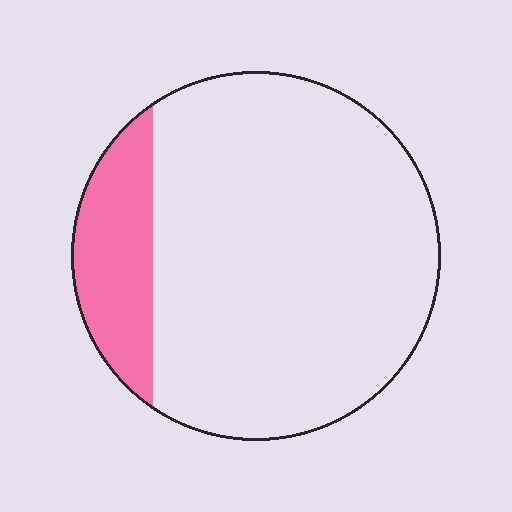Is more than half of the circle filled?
No.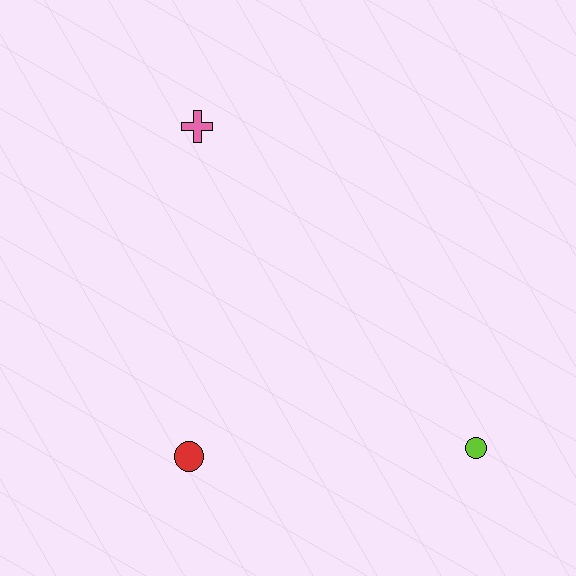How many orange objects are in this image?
There are no orange objects.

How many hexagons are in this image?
There are no hexagons.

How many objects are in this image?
There are 3 objects.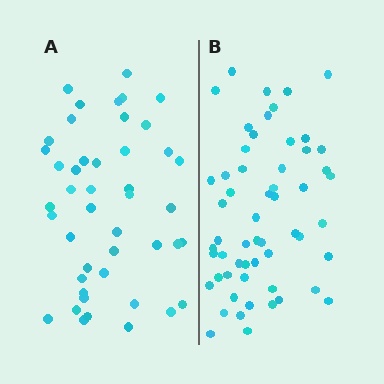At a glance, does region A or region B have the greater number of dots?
Region B (the right region) has more dots.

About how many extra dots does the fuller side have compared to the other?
Region B has roughly 12 or so more dots than region A.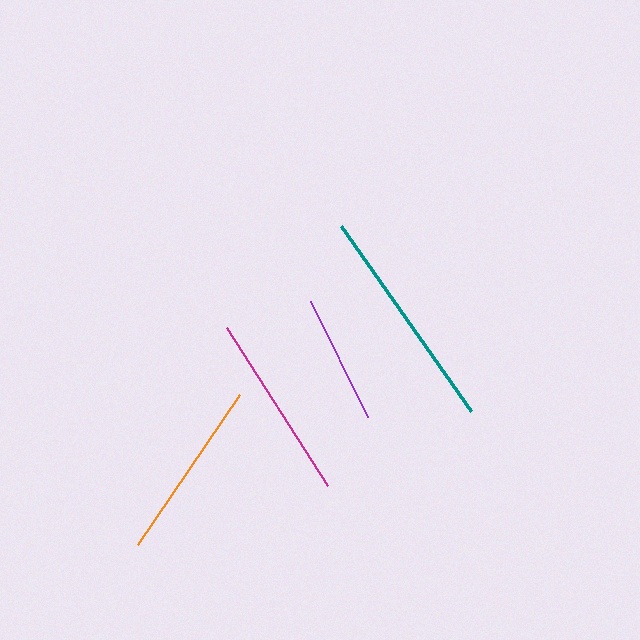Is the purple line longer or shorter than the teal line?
The teal line is longer than the purple line.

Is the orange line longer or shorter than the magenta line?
The magenta line is longer than the orange line.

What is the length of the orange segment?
The orange segment is approximately 181 pixels long.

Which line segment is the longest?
The teal line is the longest at approximately 226 pixels.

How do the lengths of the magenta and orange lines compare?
The magenta and orange lines are approximately the same length.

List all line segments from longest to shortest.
From longest to shortest: teal, magenta, orange, purple.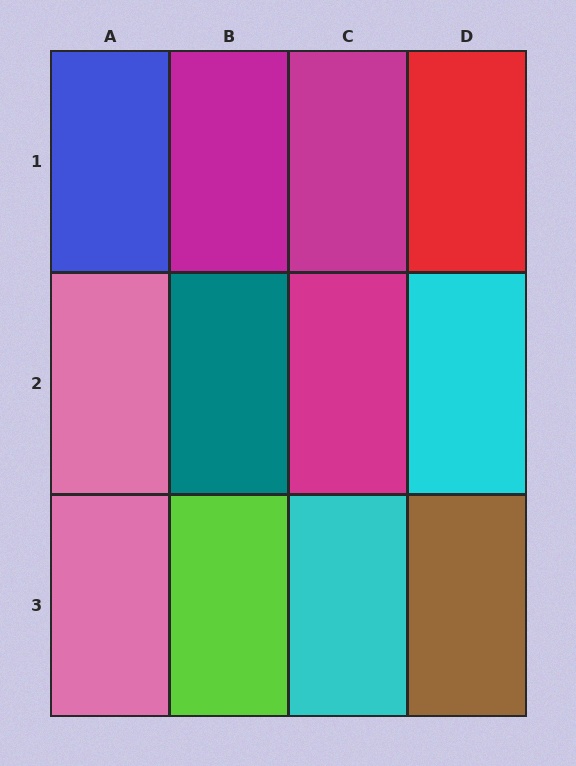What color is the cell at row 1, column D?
Red.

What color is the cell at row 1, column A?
Blue.